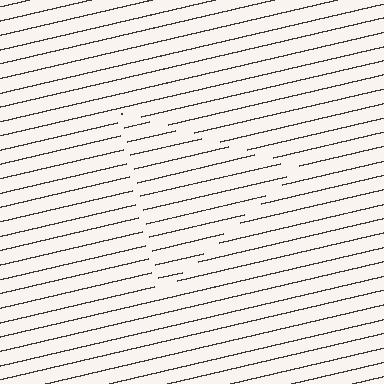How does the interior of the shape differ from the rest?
The interior of the shape contains the same grating, shifted by half a period — the contour is defined by the phase discontinuity where line-ends from the inner and outer gratings abut.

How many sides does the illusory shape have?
3 sides — the line-ends trace a triangle.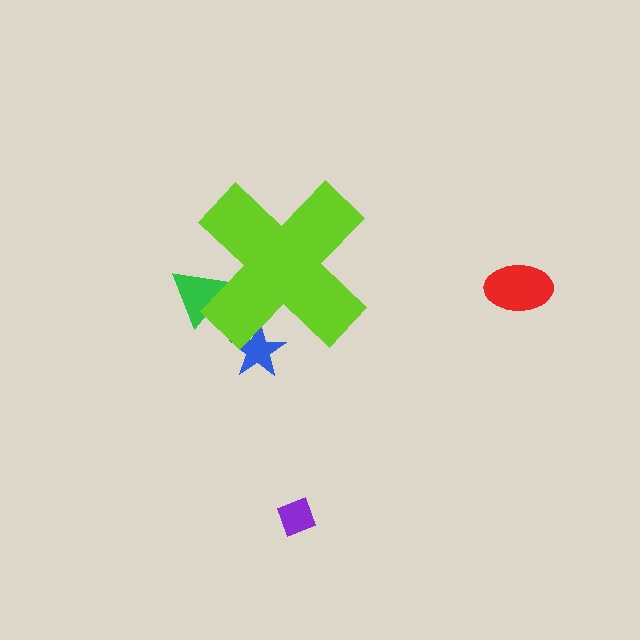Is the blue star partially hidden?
Yes, the blue star is partially hidden behind the lime cross.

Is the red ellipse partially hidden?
No, the red ellipse is fully visible.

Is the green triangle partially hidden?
Yes, the green triangle is partially hidden behind the lime cross.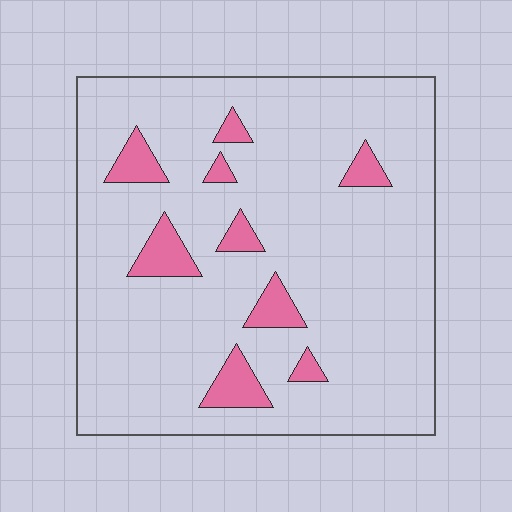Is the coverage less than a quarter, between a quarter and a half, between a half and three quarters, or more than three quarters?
Less than a quarter.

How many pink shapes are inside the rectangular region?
9.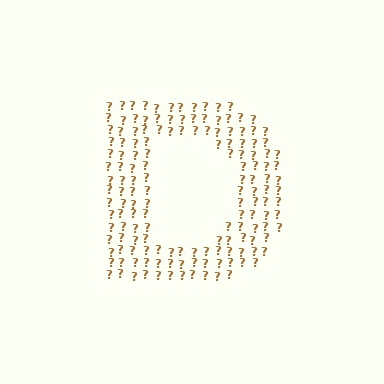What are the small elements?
The small elements are question marks.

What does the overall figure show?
The overall figure shows the letter D.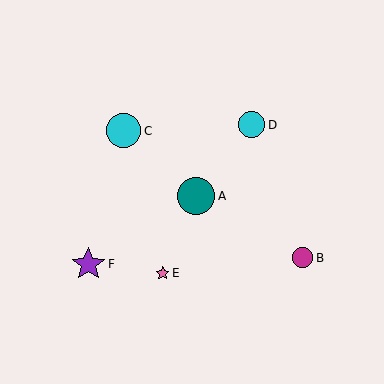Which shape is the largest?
The teal circle (labeled A) is the largest.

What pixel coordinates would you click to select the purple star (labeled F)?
Click at (88, 264) to select the purple star F.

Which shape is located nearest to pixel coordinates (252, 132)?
The cyan circle (labeled D) at (252, 125) is nearest to that location.